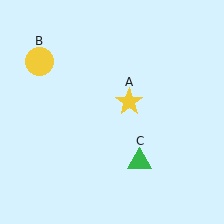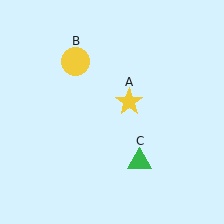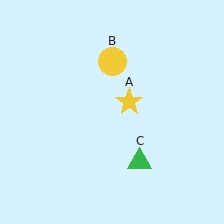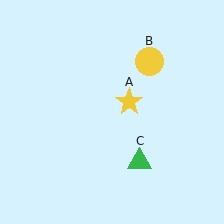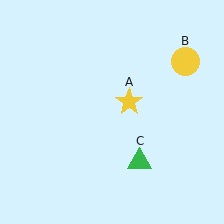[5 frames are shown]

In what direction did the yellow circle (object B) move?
The yellow circle (object B) moved right.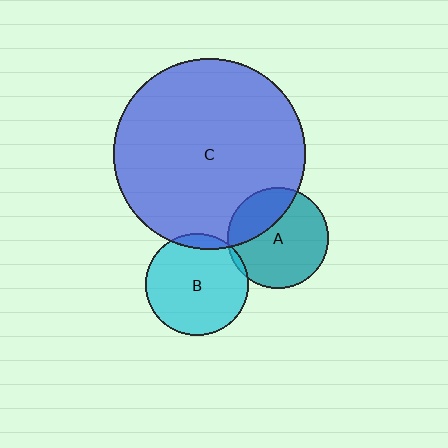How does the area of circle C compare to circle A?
Approximately 3.6 times.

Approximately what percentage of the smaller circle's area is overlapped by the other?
Approximately 30%.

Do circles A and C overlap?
Yes.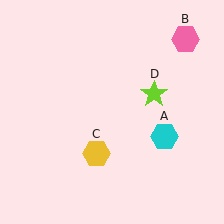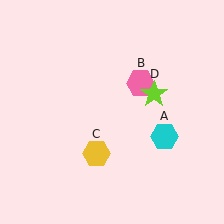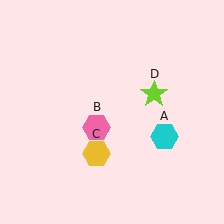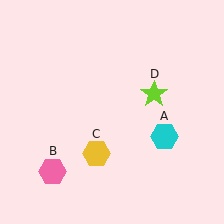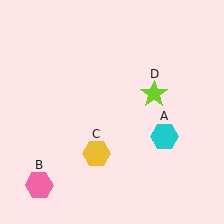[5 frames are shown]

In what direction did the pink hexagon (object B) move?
The pink hexagon (object B) moved down and to the left.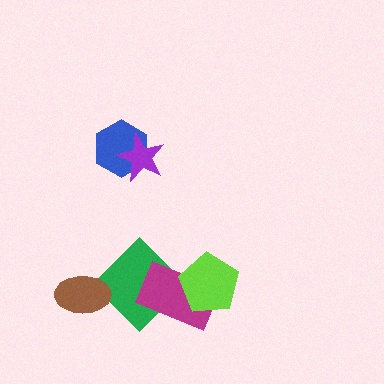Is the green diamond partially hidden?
Yes, it is partially covered by another shape.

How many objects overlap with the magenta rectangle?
2 objects overlap with the magenta rectangle.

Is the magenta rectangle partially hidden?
Yes, it is partially covered by another shape.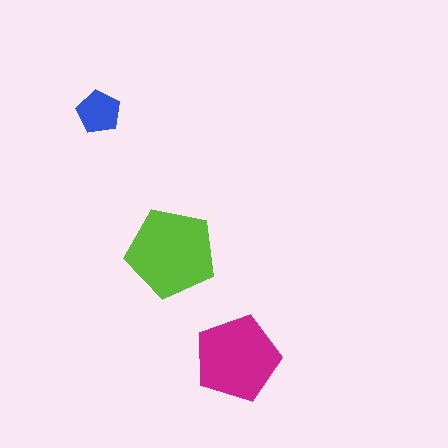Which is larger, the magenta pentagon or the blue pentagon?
The magenta one.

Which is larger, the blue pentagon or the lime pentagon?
The lime one.